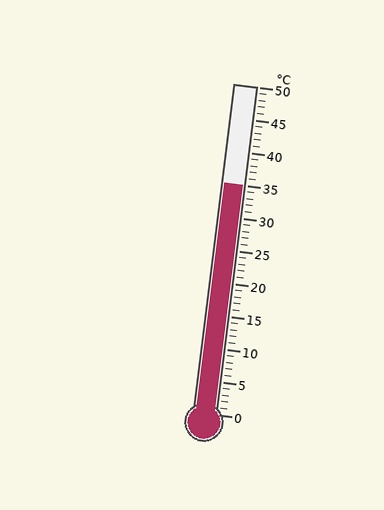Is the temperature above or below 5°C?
The temperature is above 5°C.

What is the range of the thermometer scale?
The thermometer scale ranges from 0°C to 50°C.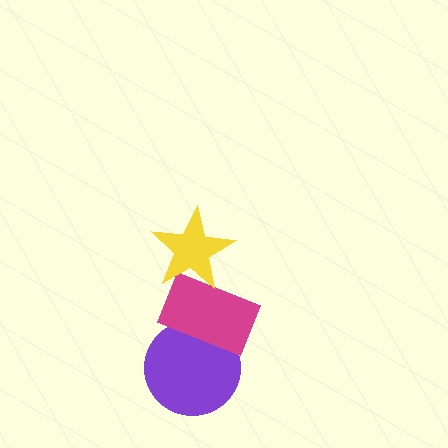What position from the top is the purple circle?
The purple circle is 3rd from the top.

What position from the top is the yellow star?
The yellow star is 1st from the top.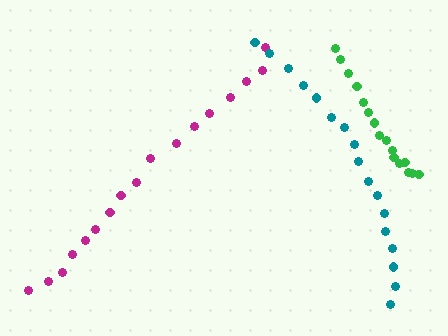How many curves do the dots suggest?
There are 3 distinct paths.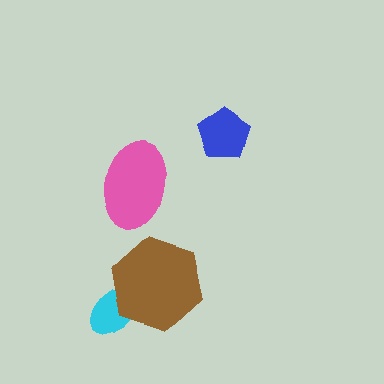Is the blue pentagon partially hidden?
No, no other shape covers it.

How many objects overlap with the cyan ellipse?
1 object overlaps with the cyan ellipse.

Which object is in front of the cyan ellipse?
The brown hexagon is in front of the cyan ellipse.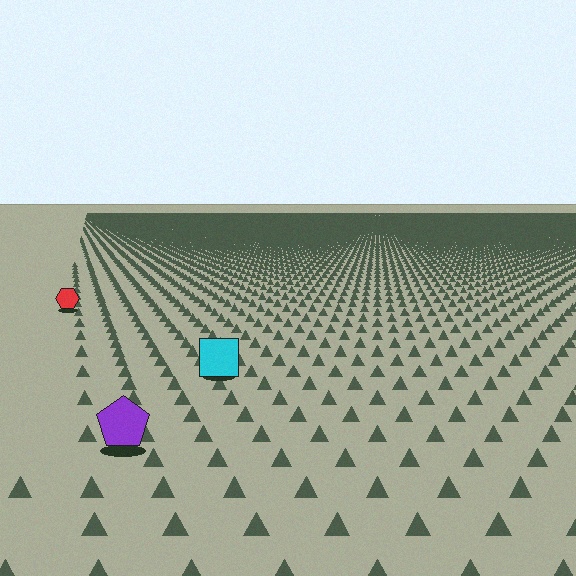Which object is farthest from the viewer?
The red hexagon is farthest from the viewer. It appears smaller and the ground texture around it is denser.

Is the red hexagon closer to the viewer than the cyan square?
No. The cyan square is closer — you can tell from the texture gradient: the ground texture is coarser near it.